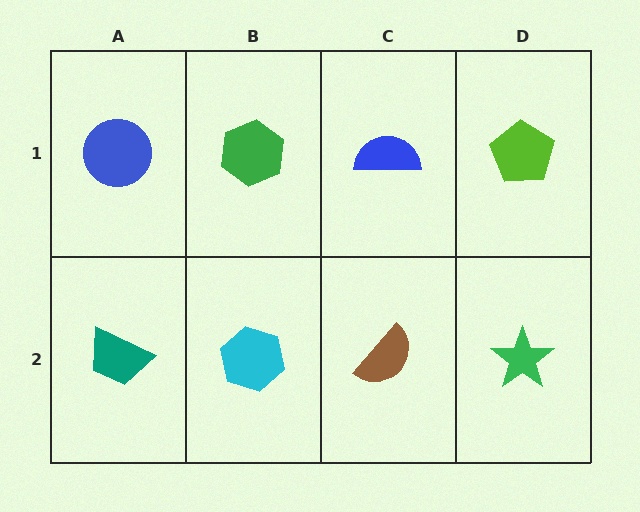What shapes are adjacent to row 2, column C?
A blue semicircle (row 1, column C), a cyan hexagon (row 2, column B), a green star (row 2, column D).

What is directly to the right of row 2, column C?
A green star.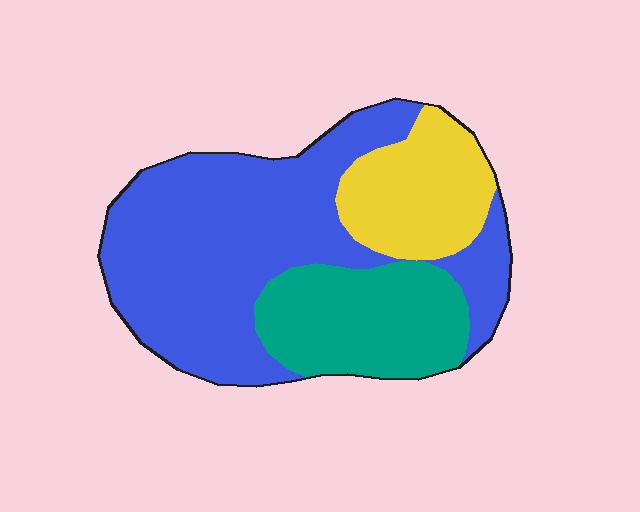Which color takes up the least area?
Yellow, at roughly 20%.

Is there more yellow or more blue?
Blue.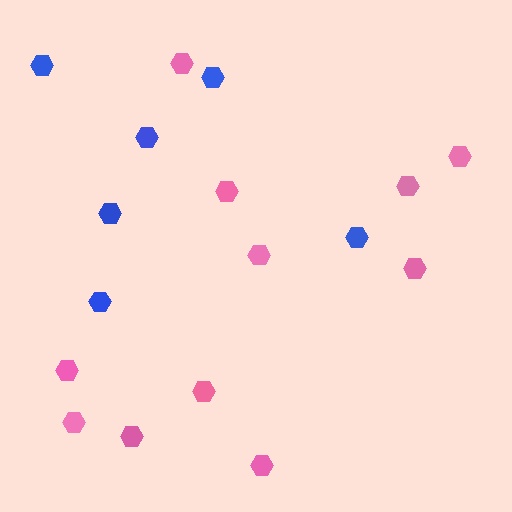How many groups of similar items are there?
There are 2 groups: one group of pink hexagons (11) and one group of blue hexagons (6).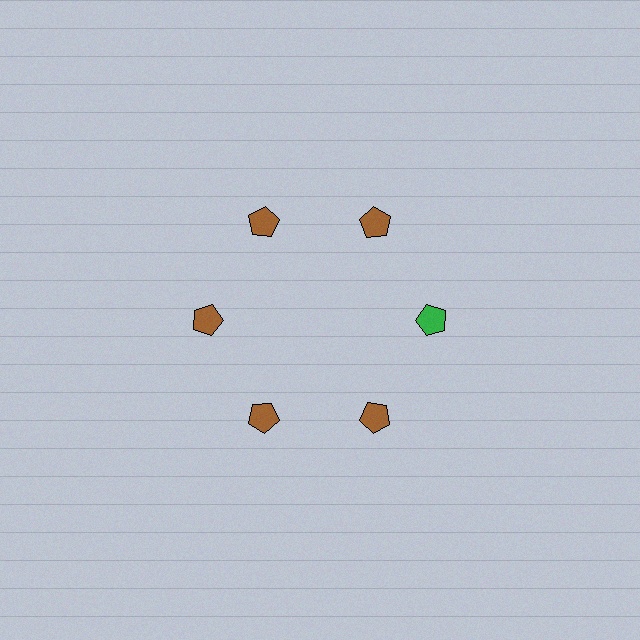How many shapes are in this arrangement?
There are 6 shapes arranged in a ring pattern.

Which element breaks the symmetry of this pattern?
The green pentagon at roughly the 3 o'clock position breaks the symmetry. All other shapes are brown pentagons.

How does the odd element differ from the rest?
It has a different color: green instead of brown.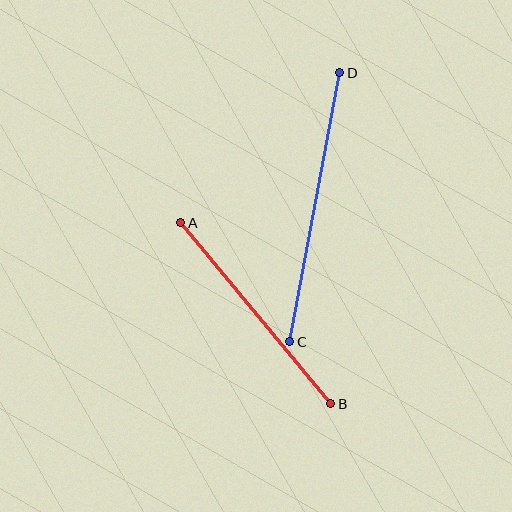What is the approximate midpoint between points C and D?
The midpoint is at approximately (315, 207) pixels.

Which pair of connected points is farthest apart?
Points C and D are farthest apart.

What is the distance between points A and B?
The distance is approximately 235 pixels.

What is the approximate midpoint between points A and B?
The midpoint is at approximately (256, 313) pixels.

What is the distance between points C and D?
The distance is approximately 274 pixels.